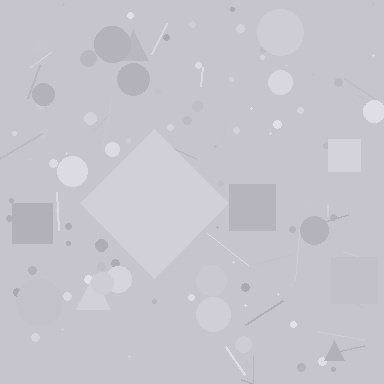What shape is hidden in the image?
A diamond is hidden in the image.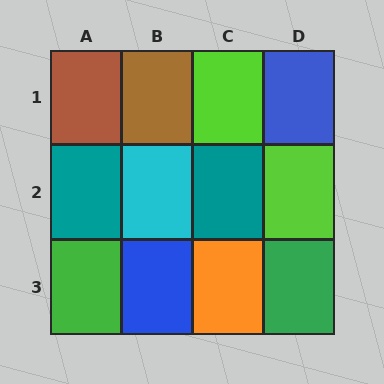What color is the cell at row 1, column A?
Brown.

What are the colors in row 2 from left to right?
Teal, cyan, teal, lime.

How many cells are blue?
2 cells are blue.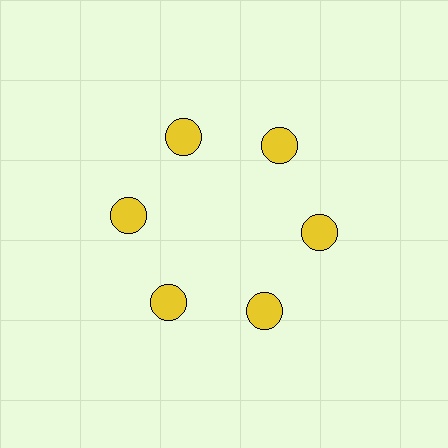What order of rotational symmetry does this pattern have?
This pattern has 6-fold rotational symmetry.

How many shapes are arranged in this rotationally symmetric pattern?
There are 6 shapes, arranged in 6 groups of 1.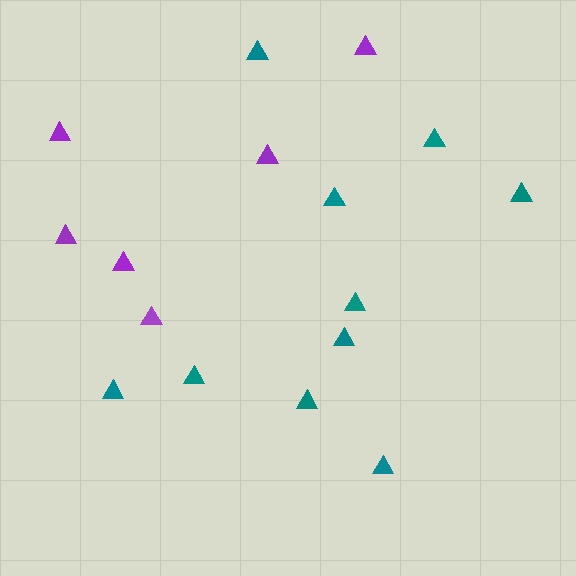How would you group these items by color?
There are 2 groups: one group of teal triangles (10) and one group of purple triangles (6).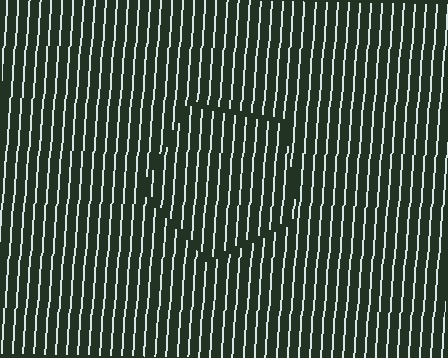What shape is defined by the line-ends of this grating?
An illusory pentagon. The interior of the shape contains the same grating, shifted by half a period — the contour is defined by the phase discontinuity where line-ends from the inner and outer gratings abut.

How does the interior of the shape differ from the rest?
The interior of the shape contains the same grating, shifted by half a period — the contour is defined by the phase discontinuity where line-ends from the inner and outer gratings abut.